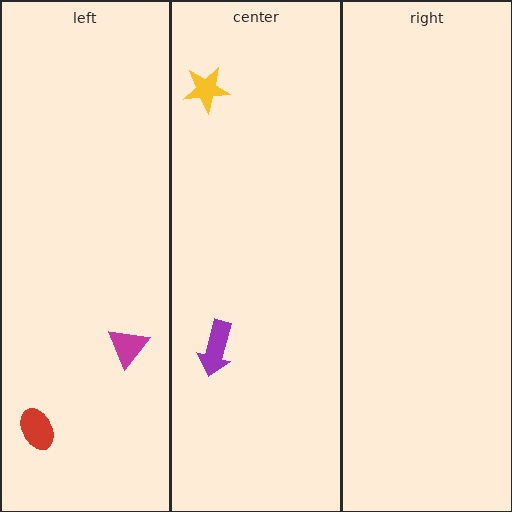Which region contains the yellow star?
The center region.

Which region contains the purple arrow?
The center region.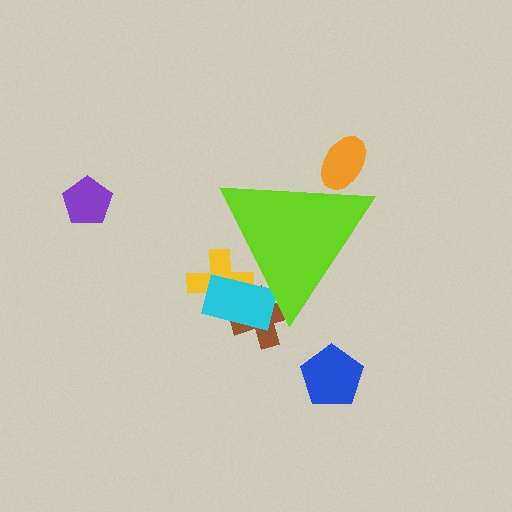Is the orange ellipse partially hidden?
Yes, the orange ellipse is partially hidden behind the lime triangle.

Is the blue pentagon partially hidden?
No, the blue pentagon is fully visible.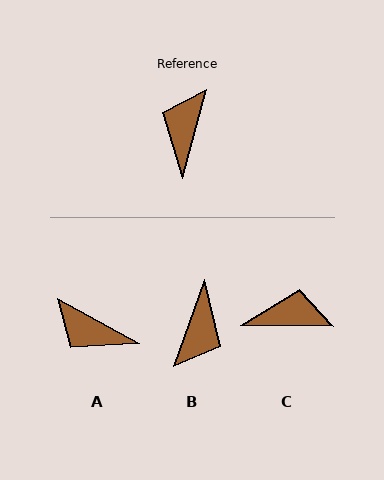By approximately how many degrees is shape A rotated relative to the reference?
Approximately 77 degrees counter-clockwise.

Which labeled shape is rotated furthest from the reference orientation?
B, about 176 degrees away.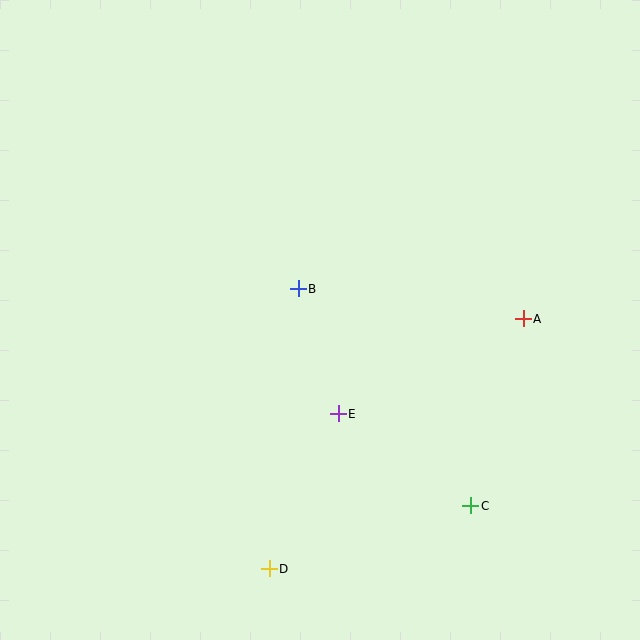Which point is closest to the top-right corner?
Point A is closest to the top-right corner.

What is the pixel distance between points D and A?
The distance between D and A is 357 pixels.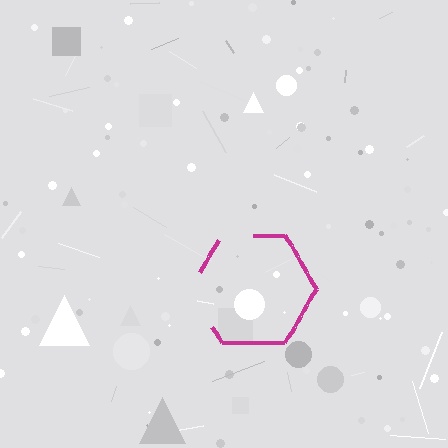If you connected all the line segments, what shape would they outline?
They would outline a hexagon.